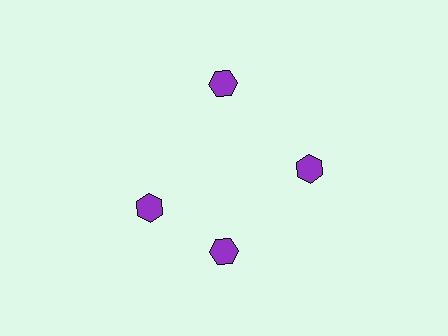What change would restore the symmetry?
The symmetry would be restored by rotating it back into even spacing with its neighbors so that all 4 hexagons sit at equal angles and equal distance from the center.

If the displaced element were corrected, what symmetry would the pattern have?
It would have 4-fold rotational symmetry — the pattern would map onto itself every 90 degrees.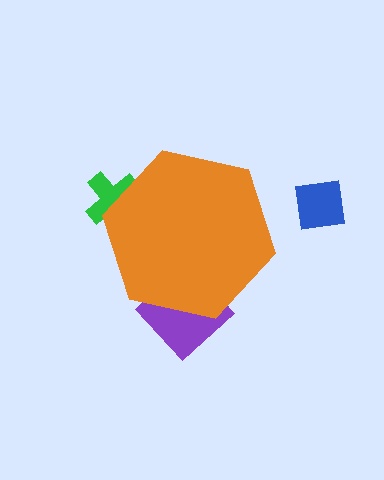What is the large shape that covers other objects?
An orange hexagon.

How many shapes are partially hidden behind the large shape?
2 shapes are partially hidden.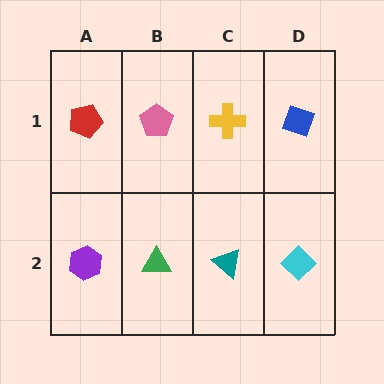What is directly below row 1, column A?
A purple hexagon.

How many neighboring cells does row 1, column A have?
2.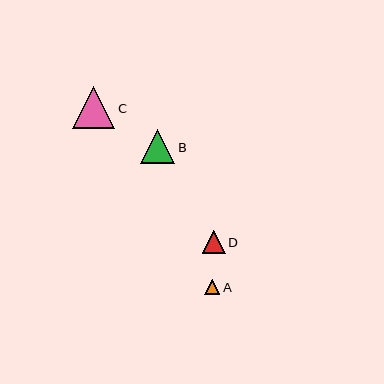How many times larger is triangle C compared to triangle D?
Triangle C is approximately 1.9 times the size of triangle D.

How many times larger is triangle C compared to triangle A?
Triangle C is approximately 2.7 times the size of triangle A.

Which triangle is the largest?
Triangle C is the largest with a size of approximately 42 pixels.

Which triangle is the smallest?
Triangle A is the smallest with a size of approximately 16 pixels.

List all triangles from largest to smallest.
From largest to smallest: C, B, D, A.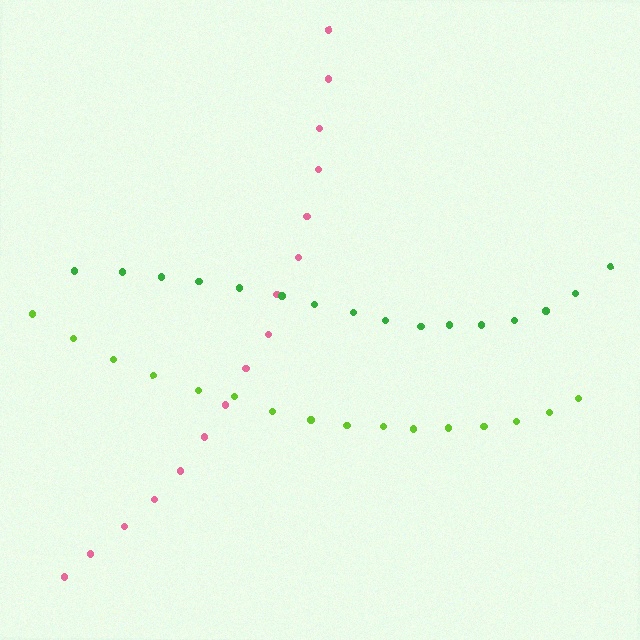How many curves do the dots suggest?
There are 3 distinct paths.